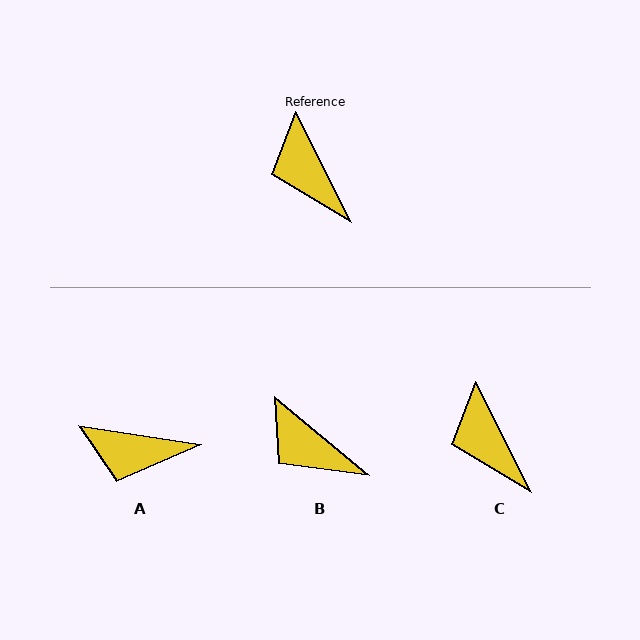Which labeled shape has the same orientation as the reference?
C.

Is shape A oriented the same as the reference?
No, it is off by about 54 degrees.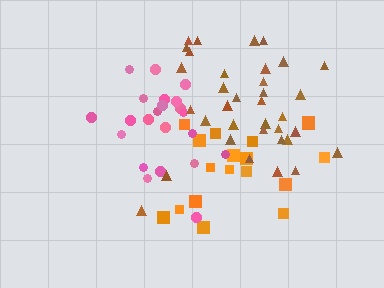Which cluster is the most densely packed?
Pink.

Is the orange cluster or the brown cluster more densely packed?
Brown.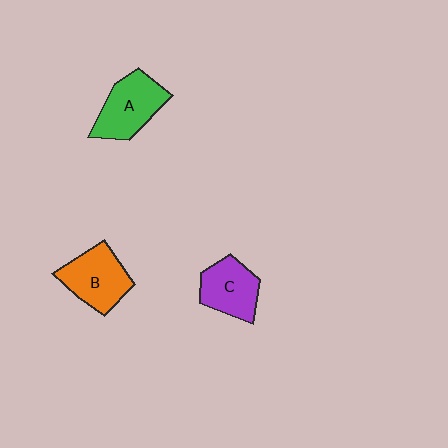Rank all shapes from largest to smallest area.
From largest to smallest: A (green), B (orange), C (purple).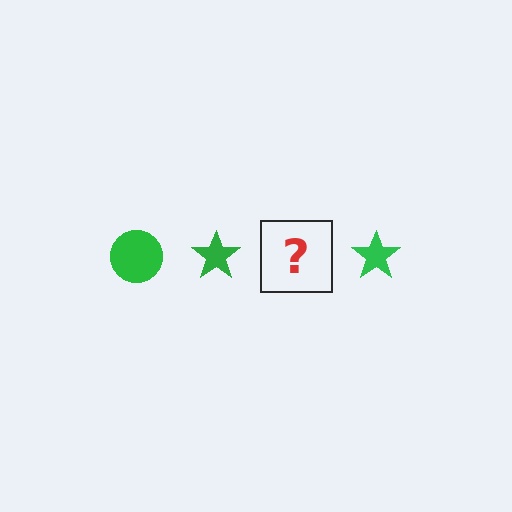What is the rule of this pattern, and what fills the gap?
The rule is that the pattern cycles through circle, star shapes in green. The gap should be filled with a green circle.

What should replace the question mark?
The question mark should be replaced with a green circle.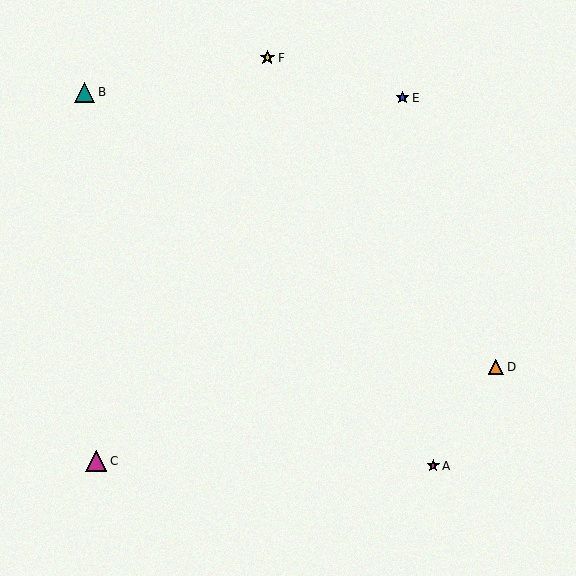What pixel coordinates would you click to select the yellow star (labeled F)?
Click at (267, 58) to select the yellow star F.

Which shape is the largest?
The magenta triangle (labeled C) is the largest.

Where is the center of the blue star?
The center of the blue star is at (403, 98).